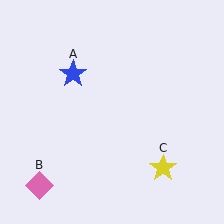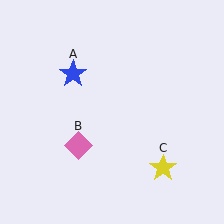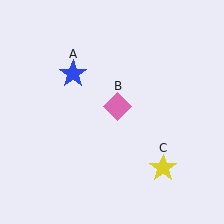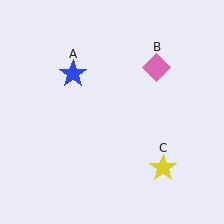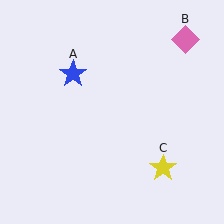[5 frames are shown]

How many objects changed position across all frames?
1 object changed position: pink diamond (object B).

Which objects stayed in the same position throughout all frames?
Blue star (object A) and yellow star (object C) remained stationary.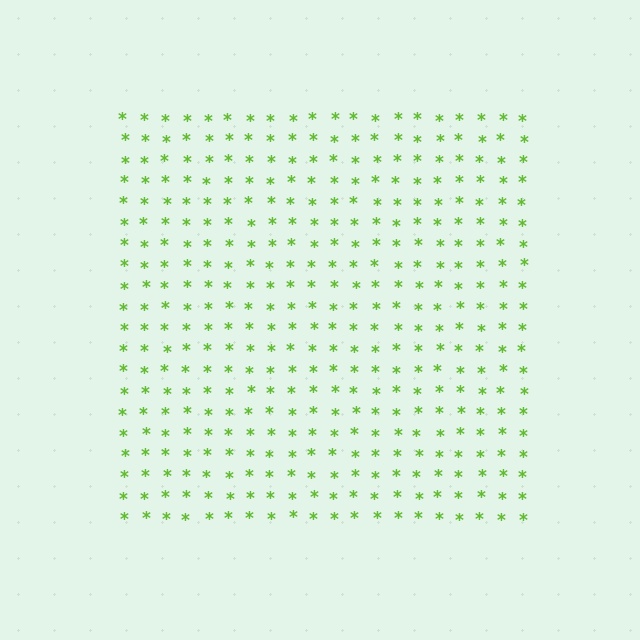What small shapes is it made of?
It is made of small asterisks.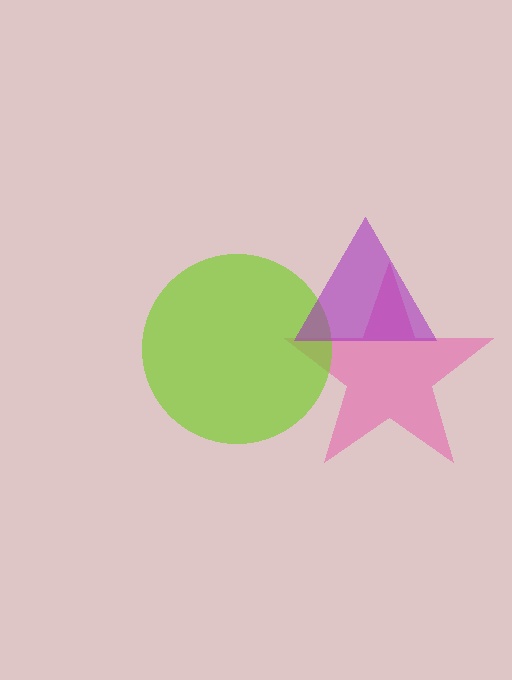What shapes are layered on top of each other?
The layered shapes are: a pink star, a lime circle, a purple triangle.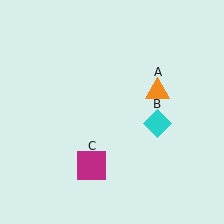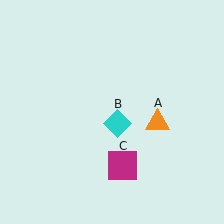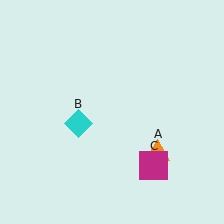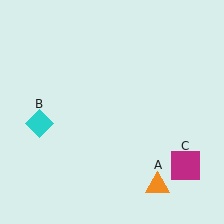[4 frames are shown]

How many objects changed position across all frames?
3 objects changed position: orange triangle (object A), cyan diamond (object B), magenta square (object C).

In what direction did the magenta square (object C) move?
The magenta square (object C) moved right.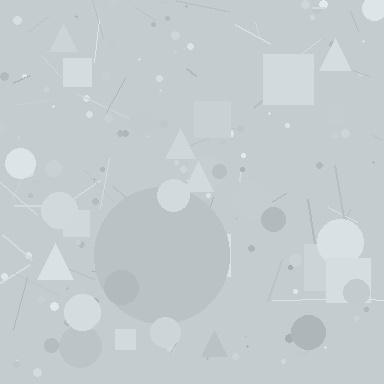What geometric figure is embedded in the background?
A circle is embedded in the background.